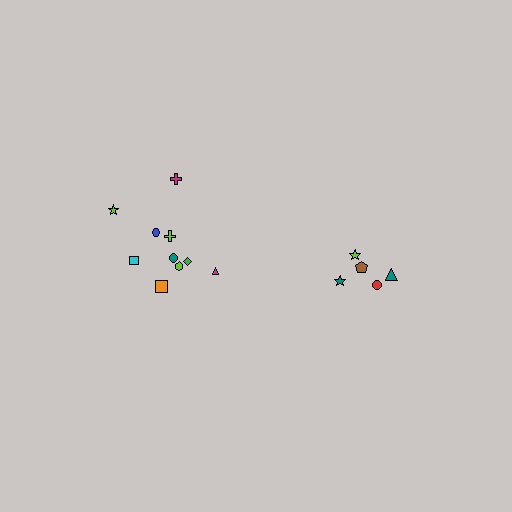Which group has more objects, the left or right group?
The left group.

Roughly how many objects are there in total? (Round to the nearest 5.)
Roughly 15 objects in total.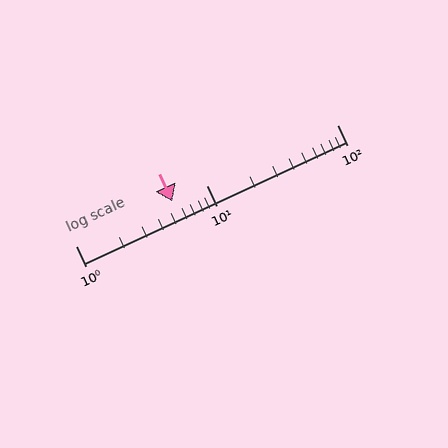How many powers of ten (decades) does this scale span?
The scale spans 2 decades, from 1 to 100.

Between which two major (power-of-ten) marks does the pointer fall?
The pointer is between 1 and 10.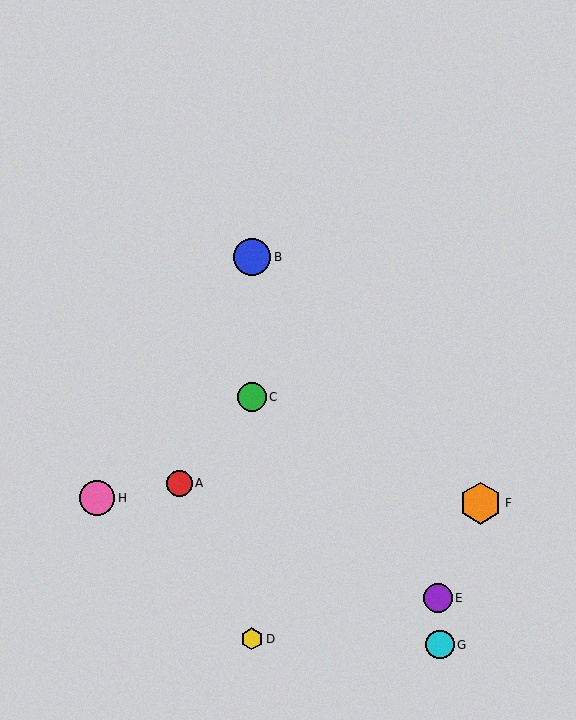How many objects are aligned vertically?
3 objects (B, C, D) are aligned vertically.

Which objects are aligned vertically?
Objects B, C, D are aligned vertically.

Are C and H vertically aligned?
No, C is at x≈252 and H is at x≈97.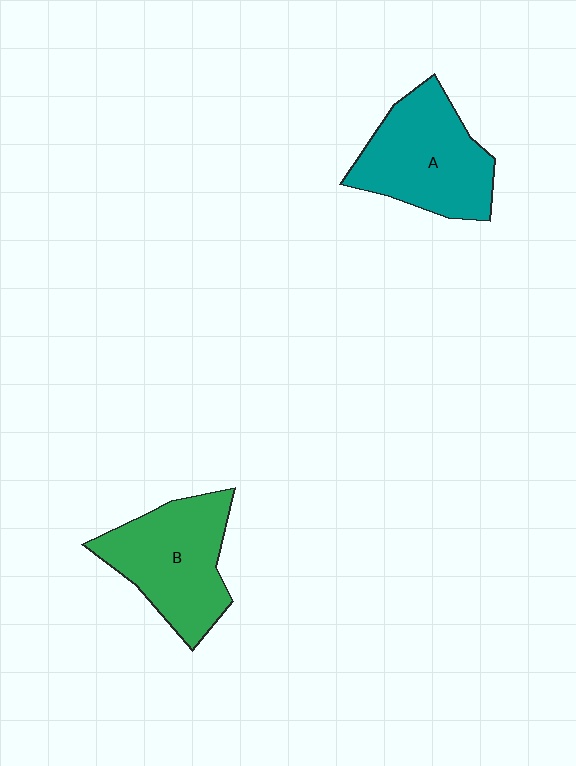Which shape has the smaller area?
Shape B (green).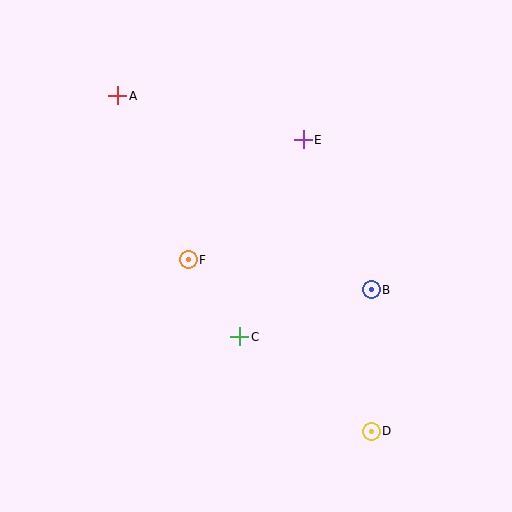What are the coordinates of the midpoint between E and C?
The midpoint between E and C is at (272, 238).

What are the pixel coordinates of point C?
Point C is at (240, 337).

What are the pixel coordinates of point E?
Point E is at (303, 140).